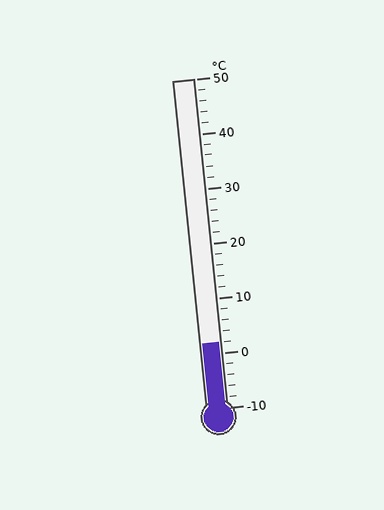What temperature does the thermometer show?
The thermometer shows approximately 2°C.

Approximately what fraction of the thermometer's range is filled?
The thermometer is filled to approximately 20% of its range.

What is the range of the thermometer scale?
The thermometer scale ranges from -10°C to 50°C.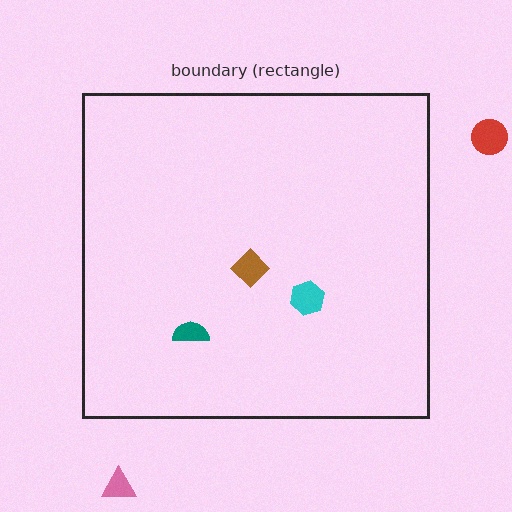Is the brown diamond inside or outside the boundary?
Inside.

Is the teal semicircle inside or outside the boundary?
Inside.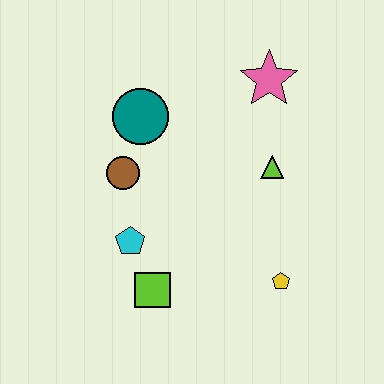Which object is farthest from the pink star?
The lime square is farthest from the pink star.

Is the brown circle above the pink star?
No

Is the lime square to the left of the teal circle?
No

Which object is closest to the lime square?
The cyan pentagon is closest to the lime square.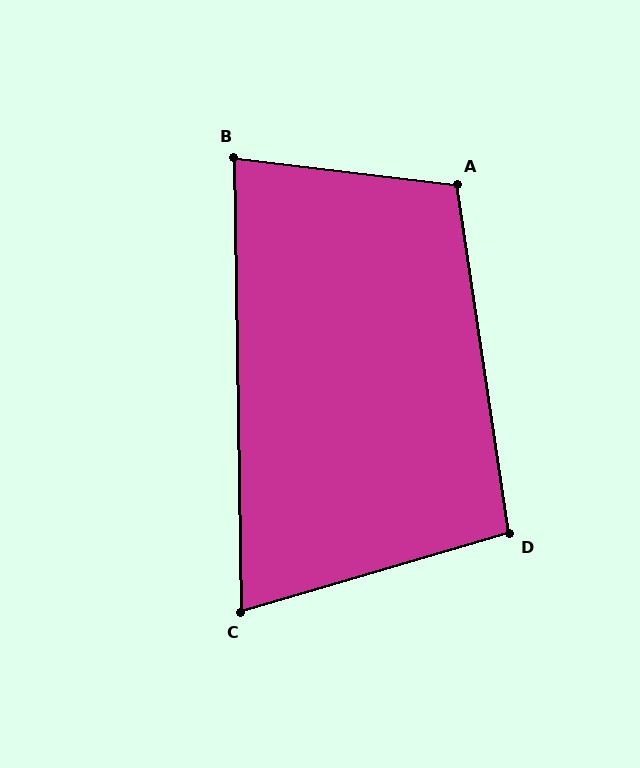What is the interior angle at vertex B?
Approximately 82 degrees (acute).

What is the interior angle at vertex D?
Approximately 98 degrees (obtuse).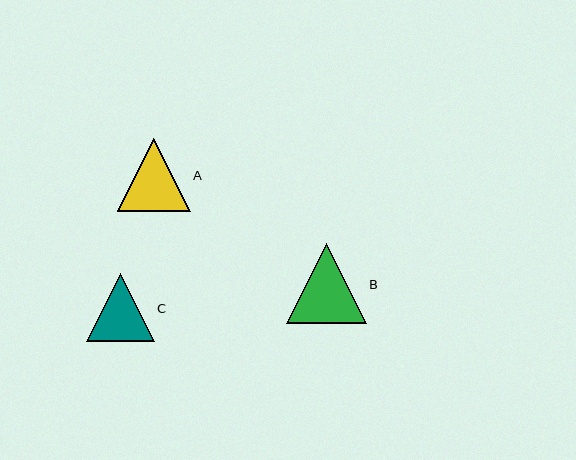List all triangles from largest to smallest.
From largest to smallest: B, A, C.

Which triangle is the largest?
Triangle B is the largest with a size of approximately 79 pixels.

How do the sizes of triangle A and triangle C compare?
Triangle A and triangle C are approximately the same size.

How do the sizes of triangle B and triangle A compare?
Triangle B and triangle A are approximately the same size.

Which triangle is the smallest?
Triangle C is the smallest with a size of approximately 68 pixels.